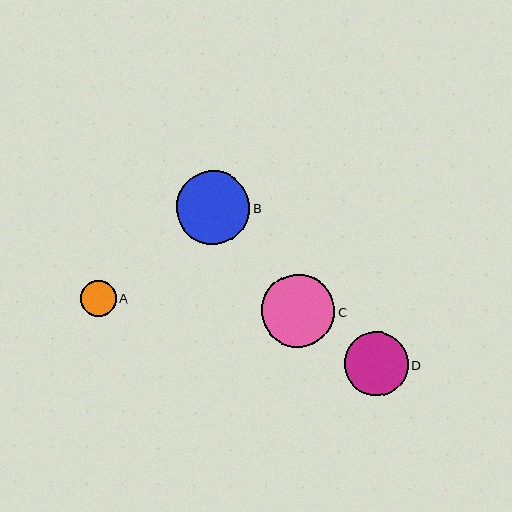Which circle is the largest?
Circle B is the largest with a size of approximately 74 pixels.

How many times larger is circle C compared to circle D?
Circle C is approximately 1.1 times the size of circle D.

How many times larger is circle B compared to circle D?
Circle B is approximately 1.1 times the size of circle D.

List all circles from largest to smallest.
From largest to smallest: B, C, D, A.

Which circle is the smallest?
Circle A is the smallest with a size of approximately 36 pixels.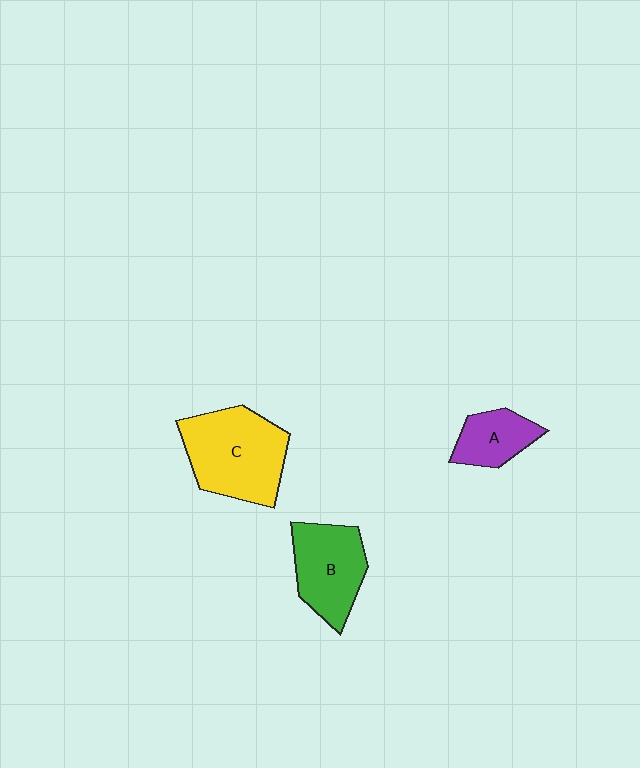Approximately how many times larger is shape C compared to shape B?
Approximately 1.3 times.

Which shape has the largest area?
Shape C (yellow).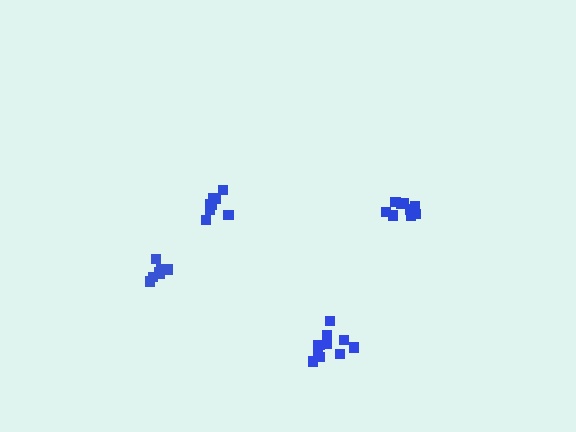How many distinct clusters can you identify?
There are 4 distinct clusters.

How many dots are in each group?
Group 1: 7 dots, Group 2: 11 dots, Group 3: 9 dots, Group 4: 8 dots (35 total).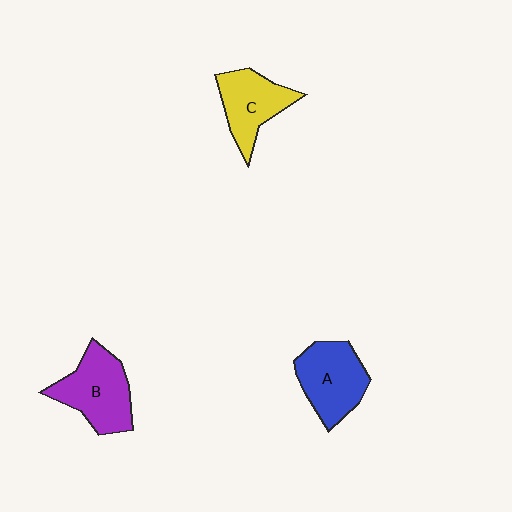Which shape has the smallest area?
Shape C (yellow).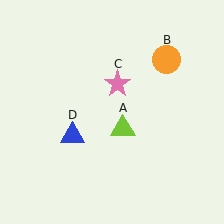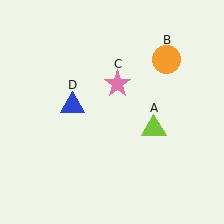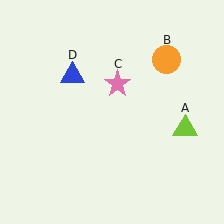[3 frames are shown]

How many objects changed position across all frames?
2 objects changed position: lime triangle (object A), blue triangle (object D).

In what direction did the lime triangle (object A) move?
The lime triangle (object A) moved right.